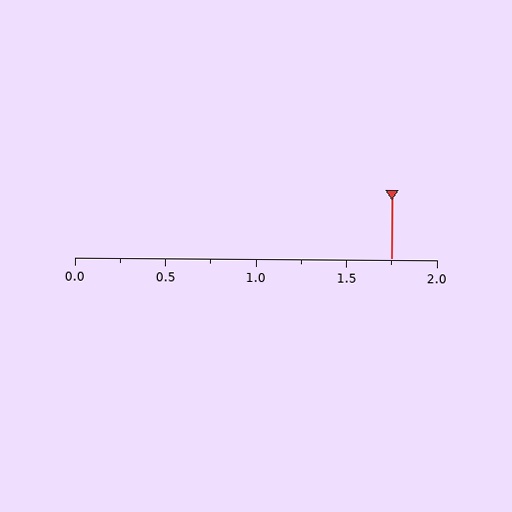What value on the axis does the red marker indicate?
The marker indicates approximately 1.75.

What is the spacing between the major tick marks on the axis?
The major ticks are spaced 0.5 apart.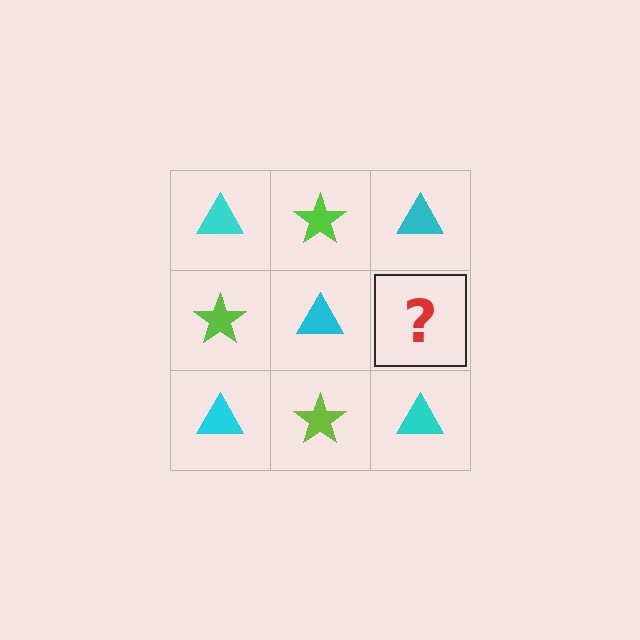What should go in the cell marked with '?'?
The missing cell should contain a lime star.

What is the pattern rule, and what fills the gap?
The rule is that it alternates cyan triangle and lime star in a checkerboard pattern. The gap should be filled with a lime star.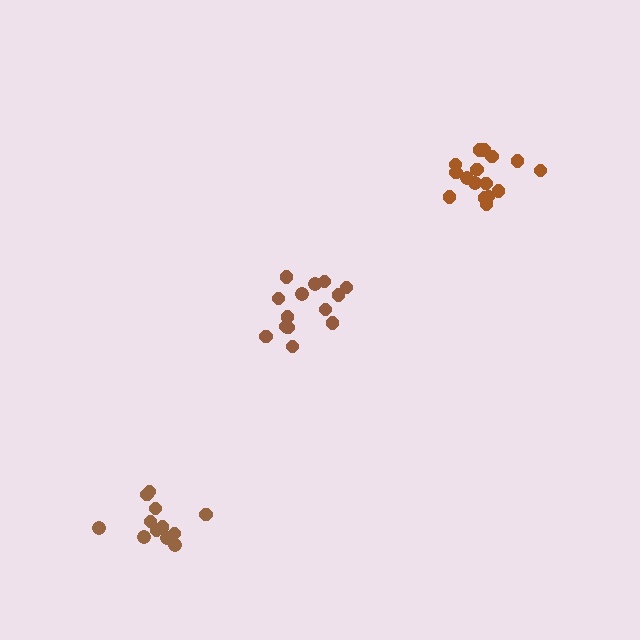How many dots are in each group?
Group 1: 14 dots, Group 2: 16 dots, Group 3: 12 dots (42 total).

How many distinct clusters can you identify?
There are 3 distinct clusters.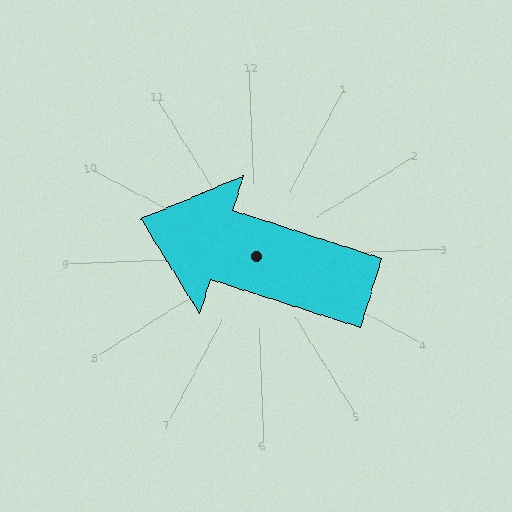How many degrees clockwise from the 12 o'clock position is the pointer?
Approximately 290 degrees.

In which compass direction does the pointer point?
West.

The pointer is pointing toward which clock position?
Roughly 10 o'clock.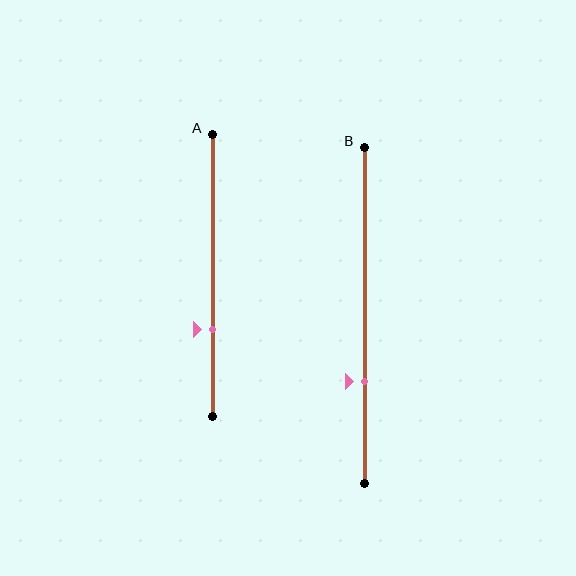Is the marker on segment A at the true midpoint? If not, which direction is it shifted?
No, the marker on segment A is shifted downward by about 19% of the segment length.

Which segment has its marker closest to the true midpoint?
Segment A has its marker closest to the true midpoint.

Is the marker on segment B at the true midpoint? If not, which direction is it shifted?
No, the marker on segment B is shifted downward by about 20% of the segment length.